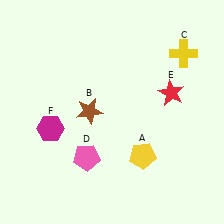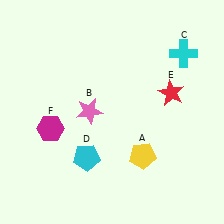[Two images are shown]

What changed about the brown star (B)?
In Image 1, B is brown. In Image 2, it changed to pink.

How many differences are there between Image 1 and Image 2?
There are 3 differences between the two images.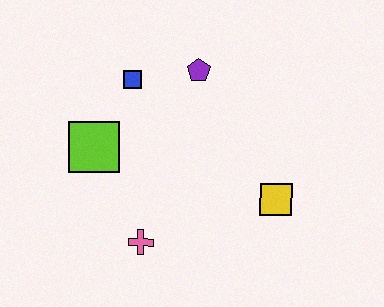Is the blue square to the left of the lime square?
No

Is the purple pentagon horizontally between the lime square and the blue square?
No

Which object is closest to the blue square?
The purple pentagon is closest to the blue square.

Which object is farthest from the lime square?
The yellow square is farthest from the lime square.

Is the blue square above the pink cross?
Yes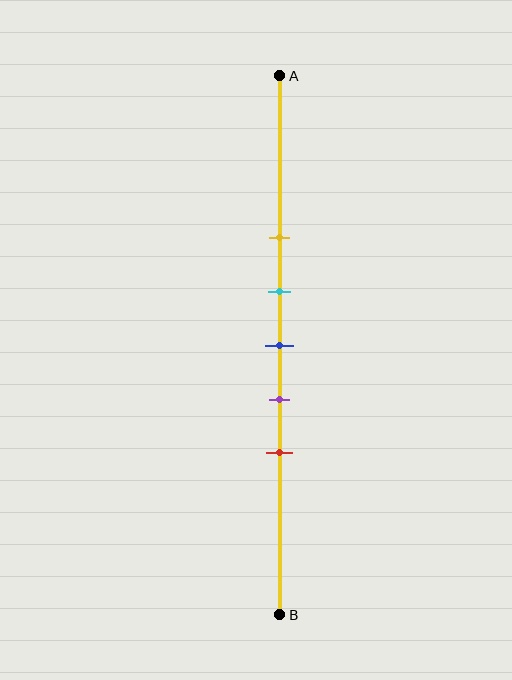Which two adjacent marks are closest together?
The cyan and blue marks are the closest adjacent pair.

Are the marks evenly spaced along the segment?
Yes, the marks are approximately evenly spaced.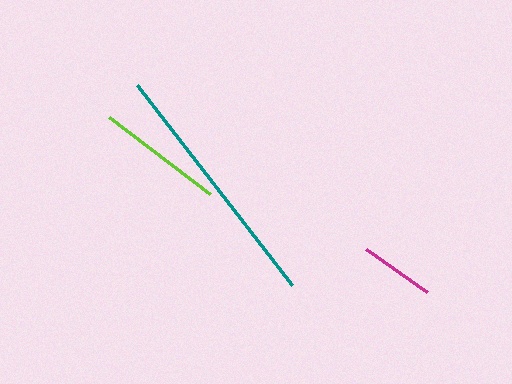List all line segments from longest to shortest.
From longest to shortest: teal, lime, magenta.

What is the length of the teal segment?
The teal segment is approximately 252 pixels long.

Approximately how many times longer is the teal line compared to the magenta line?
The teal line is approximately 3.4 times the length of the magenta line.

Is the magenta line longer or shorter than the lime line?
The lime line is longer than the magenta line.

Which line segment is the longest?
The teal line is the longest at approximately 252 pixels.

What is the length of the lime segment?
The lime segment is approximately 128 pixels long.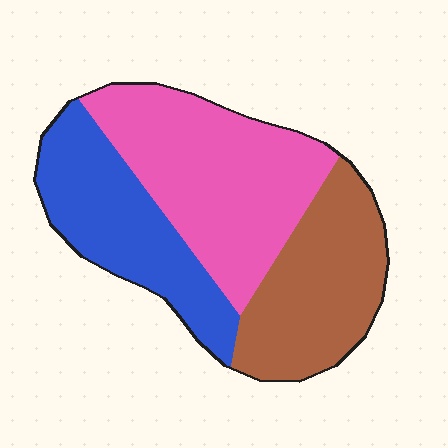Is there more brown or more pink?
Pink.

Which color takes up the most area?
Pink, at roughly 40%.